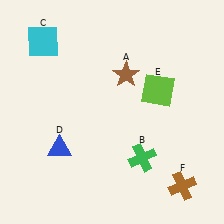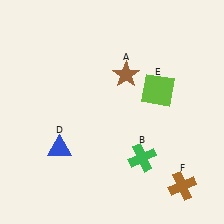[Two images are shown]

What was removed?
The cyan square (C) was removed in Image 2.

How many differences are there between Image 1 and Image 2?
There is 1 difference between the two images.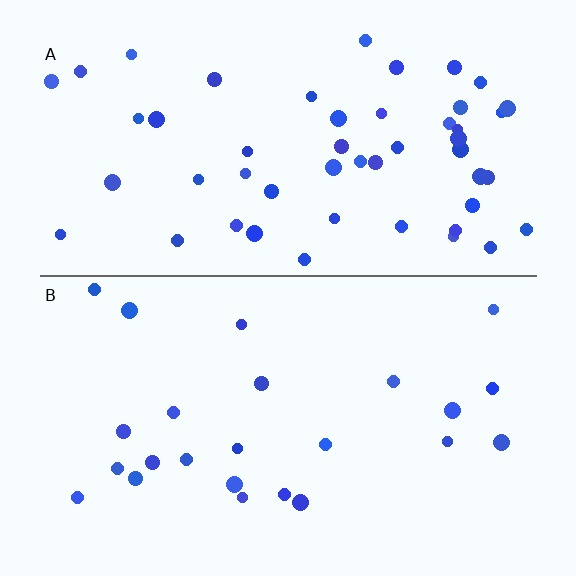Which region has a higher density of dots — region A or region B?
A (the top).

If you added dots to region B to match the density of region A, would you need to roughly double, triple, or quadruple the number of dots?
Approximately double.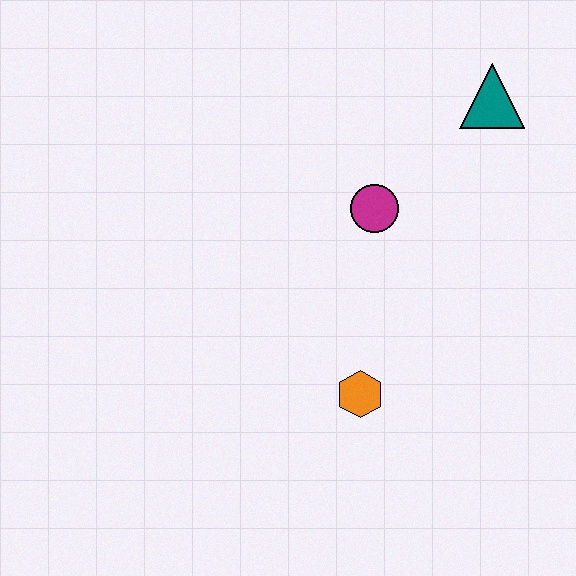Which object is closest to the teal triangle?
The magenta circle is closest to the teal triangle.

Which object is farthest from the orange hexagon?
The teal triangle is farthest from the orange hexagon.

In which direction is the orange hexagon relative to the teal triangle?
The orange hexagon is below the teal triangle.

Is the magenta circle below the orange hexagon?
No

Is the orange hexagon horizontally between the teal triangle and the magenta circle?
No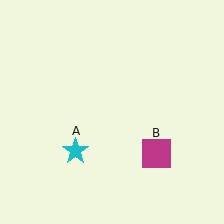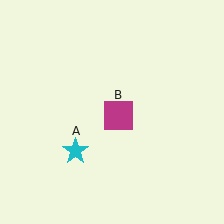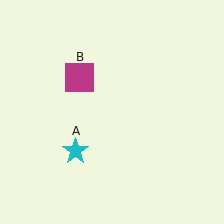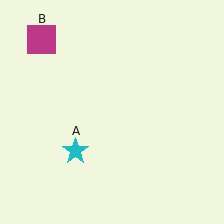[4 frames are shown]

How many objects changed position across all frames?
1 object changed position: magenta square (object B).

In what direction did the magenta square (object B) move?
The magenta square (object B) moved up and to the left.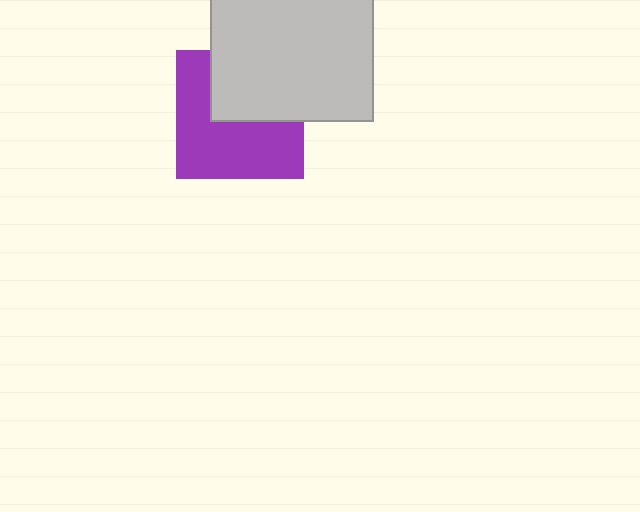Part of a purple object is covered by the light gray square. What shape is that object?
It is a square.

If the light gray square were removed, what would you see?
You would see the complete purple square.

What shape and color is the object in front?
The object in front is a light gray square.